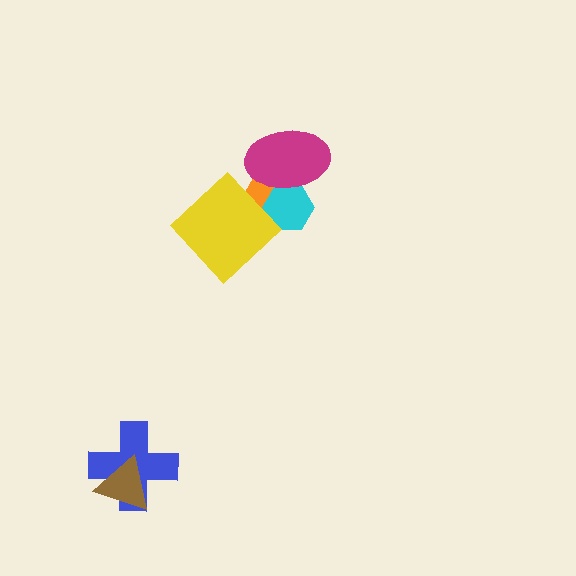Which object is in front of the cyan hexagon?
The magenta ellipse is in front of the cyan hexagon.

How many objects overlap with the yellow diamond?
1 object overlaps with the yellow diamond.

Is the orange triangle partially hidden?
Yes, it is partially covered by another shape.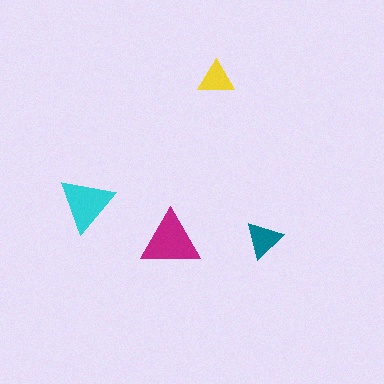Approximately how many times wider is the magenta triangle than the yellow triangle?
About 1.5 times wider.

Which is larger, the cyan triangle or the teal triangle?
The cyan one.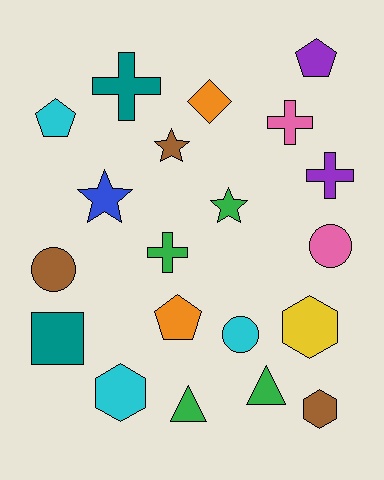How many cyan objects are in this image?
There are 3 cyan objects.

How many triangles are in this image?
There are 2 triangles.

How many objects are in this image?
There are 20 objects.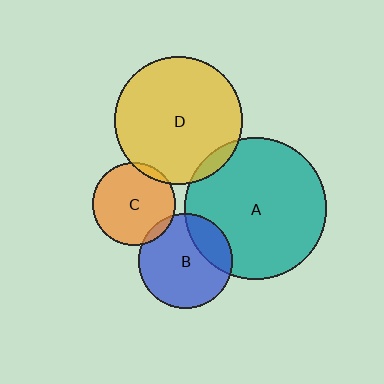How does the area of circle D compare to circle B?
Approximately 1.8 times.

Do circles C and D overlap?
Yes.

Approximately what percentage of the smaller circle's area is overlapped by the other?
Approximately 5%.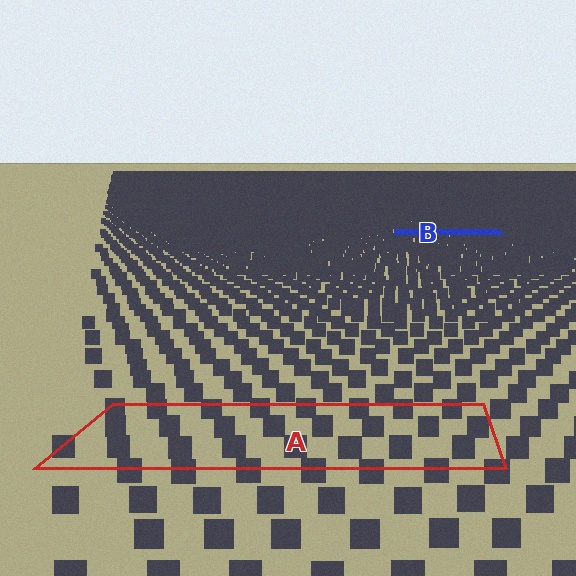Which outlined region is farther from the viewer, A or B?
Region B is farther from the viewer — the texture elements inside it appear smaller and more densely packed.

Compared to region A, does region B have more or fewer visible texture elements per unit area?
Region B has more texture elements per unit area — they are packed more densely because it is farther away.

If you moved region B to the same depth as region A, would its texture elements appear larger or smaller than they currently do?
They would appear larger. At a closer depth, the same texture elements are projected at a bigger on-screen size.